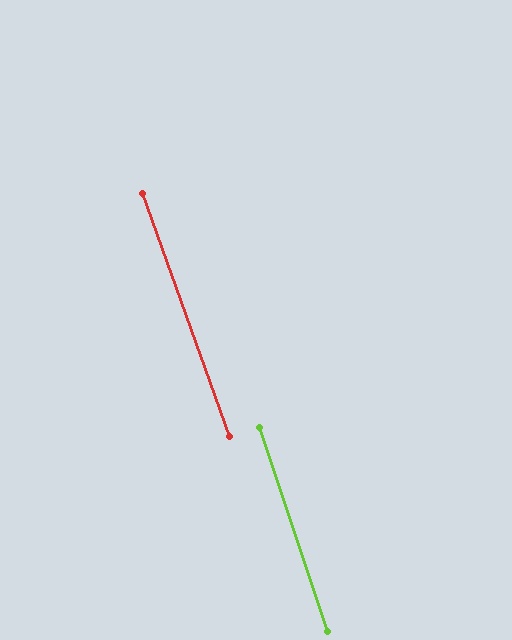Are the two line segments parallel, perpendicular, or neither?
Parallel — their directions differ by only 1.0°.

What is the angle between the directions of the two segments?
Approximately 1 degree.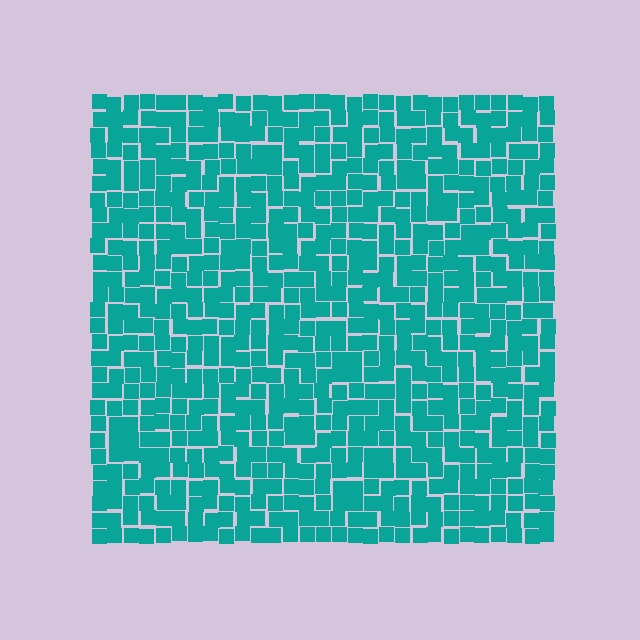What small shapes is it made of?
It is made of small squares.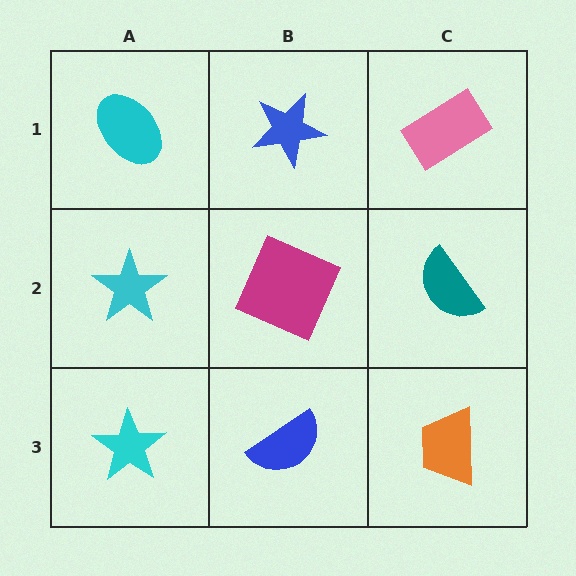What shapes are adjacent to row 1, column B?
A magenta square (row 2, column B), a cyan ellipse (row 1, column A), a pink rectangle (row 1, column C).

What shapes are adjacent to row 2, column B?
A blue star (row 1, column B), a blue semicircle (row 3, column B), a cyan star (row 2, column A), a teal semicircle (row 2, column C).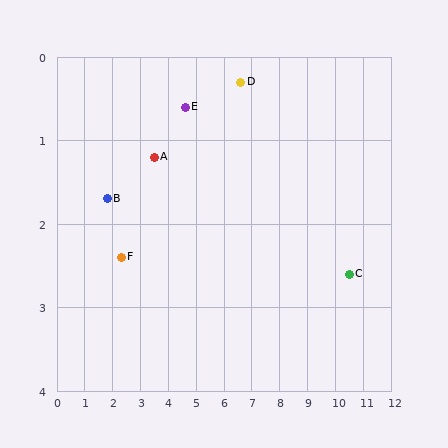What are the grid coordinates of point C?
Point C is at approximately (10.5, 2.6).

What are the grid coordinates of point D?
Point D is at approximately (6.6, 0.3).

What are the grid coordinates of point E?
Point E is at approximately (4.6, 0.6).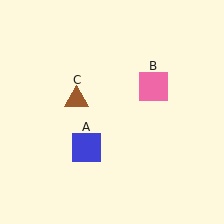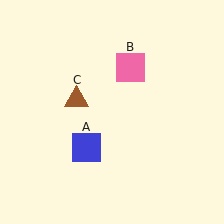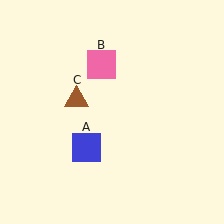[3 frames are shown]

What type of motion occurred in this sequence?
The pink square (object B) rotated counterclockwise around the center of the scene.